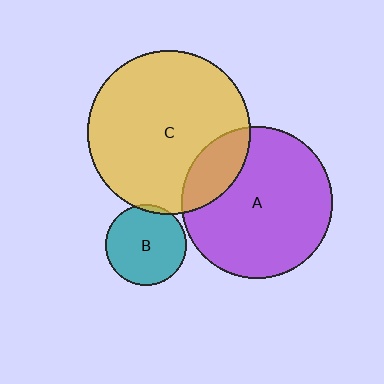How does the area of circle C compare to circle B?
Approximately 4.1 times.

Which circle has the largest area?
Circle C (yellow).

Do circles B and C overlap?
Yes.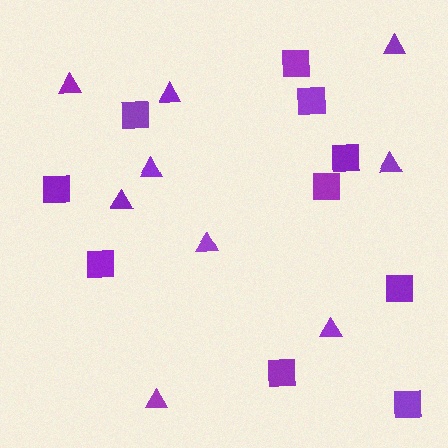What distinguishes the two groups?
There are 2 groups: one group of squares (10) and one group of triangles (9).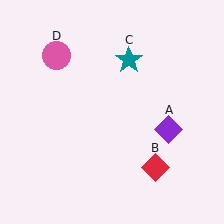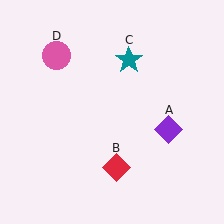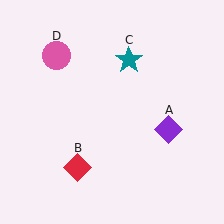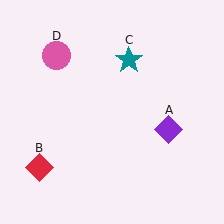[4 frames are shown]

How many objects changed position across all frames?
1 object changed position: red diamond (object B).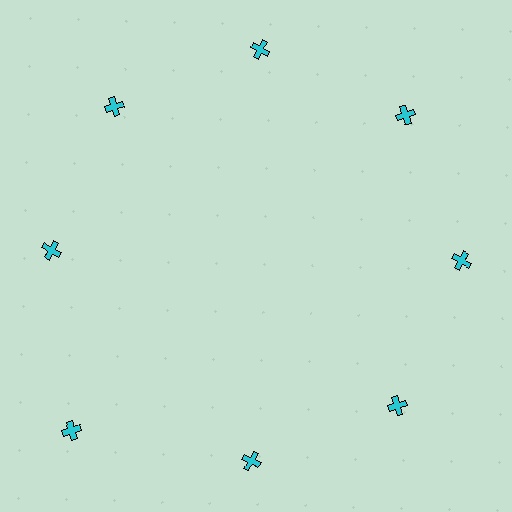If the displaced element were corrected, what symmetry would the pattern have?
It would have 8-fold rotational symmetry — the pattern would map onto itself every 45 degrees.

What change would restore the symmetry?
The symmetry would be restored by moving it inward, back onto the ring so that all 8 crosses sit at equal angles and equal distance from the center.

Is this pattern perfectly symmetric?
No. The 8 cyan crosses are arranged in a ring, but one element near the 8 o'clock position is pushed outward from the center, breaking the 8-fold rotational symmetry.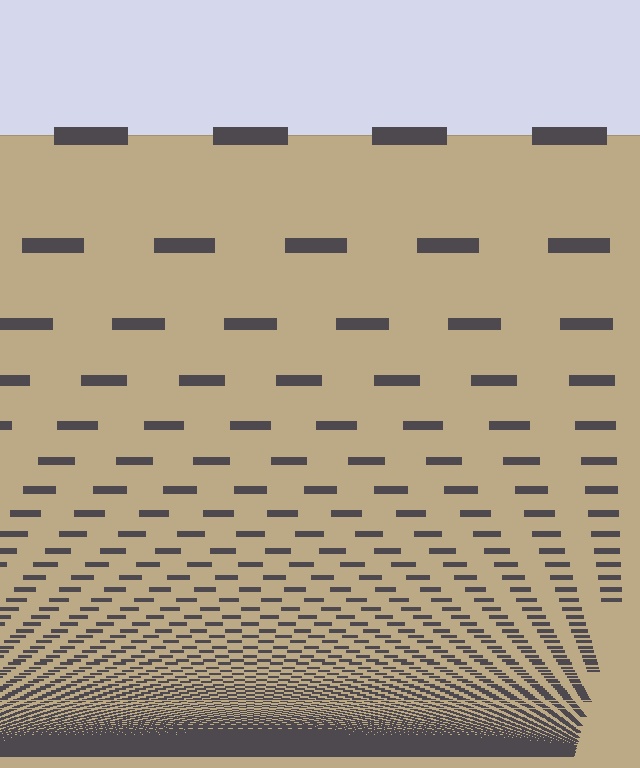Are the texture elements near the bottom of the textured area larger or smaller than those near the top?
Smaller. The gradient is inverted — elements near the bottom are smaller and denser.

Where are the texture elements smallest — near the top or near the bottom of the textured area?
Near the bottom.